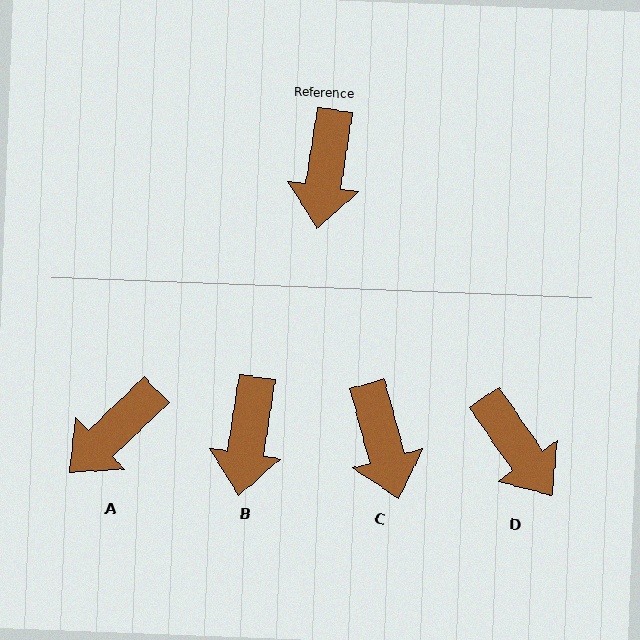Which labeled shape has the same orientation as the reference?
B.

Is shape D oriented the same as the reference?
No, it is off by about 44 degrees.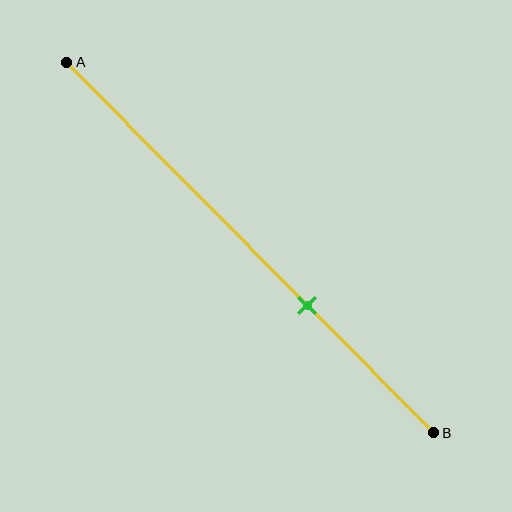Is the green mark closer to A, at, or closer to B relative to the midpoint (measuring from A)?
The green mark is closer to point B than the midpoint of segment AB.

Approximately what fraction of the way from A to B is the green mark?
The green mark is approximately 65% of the way from A to B.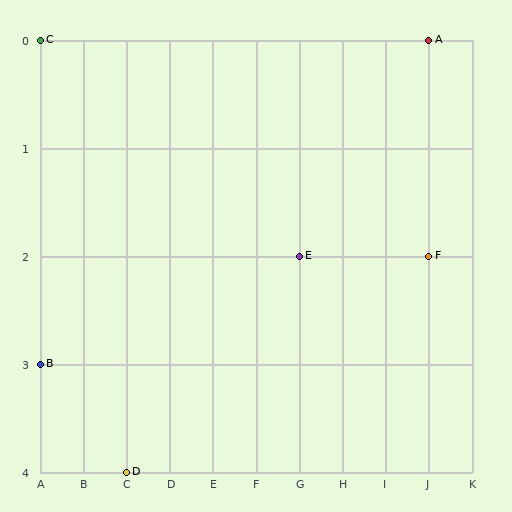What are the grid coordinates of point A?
Point A is at grid coordinates (J, 0).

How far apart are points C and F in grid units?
Points C and F are 9 columns and 2 rows apart (about 9.2 grid units diagonally).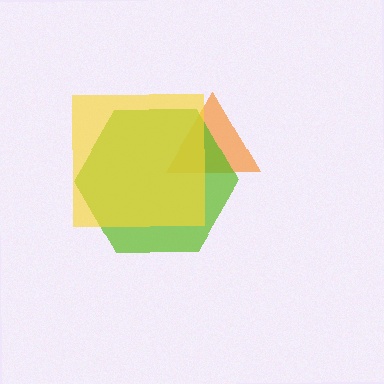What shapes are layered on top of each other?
The layered shapes are: an orange triangle, a lime hexagon, a yellow square.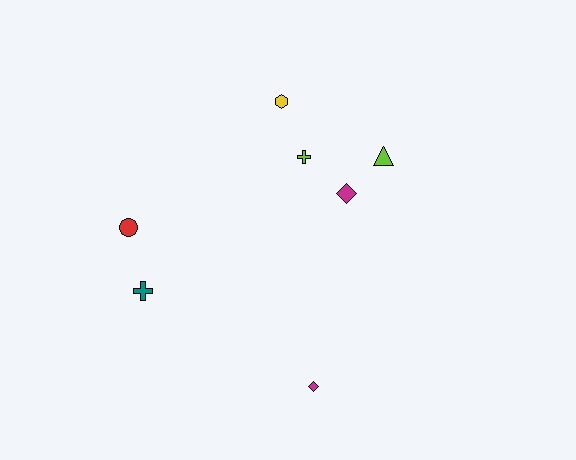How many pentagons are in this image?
There are no pentagons.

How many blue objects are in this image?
There are no blue objects.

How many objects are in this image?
There are 7 objects.